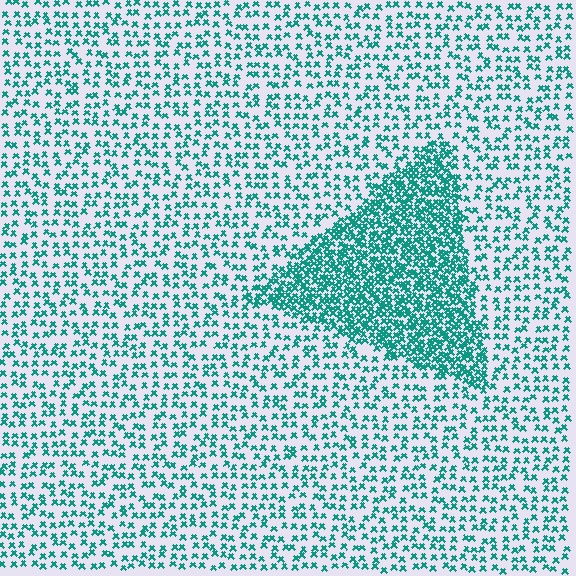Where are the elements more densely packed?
The elements are more densely packed inside the triangle boundary.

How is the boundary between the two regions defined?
The boundary is defined by a change in element density (approximately 2.5x ratio). All elements are the same color, size, and shape.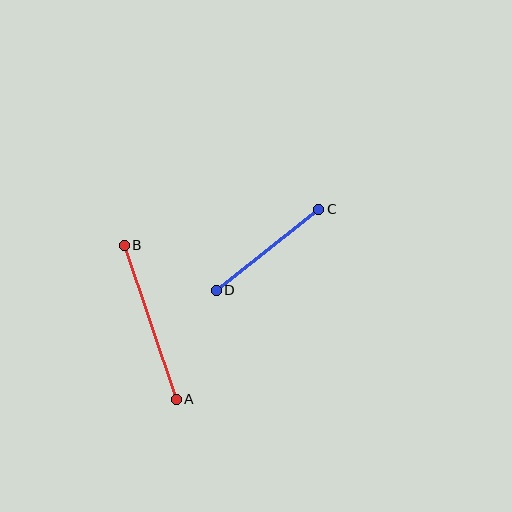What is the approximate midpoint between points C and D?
The midpoint is at approximately (268, 250) pixels.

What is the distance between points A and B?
The distance is approximately 162 pixels.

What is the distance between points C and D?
The distance is approximately 130 pixels.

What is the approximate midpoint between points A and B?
The midpoint is at approximately (150, 322) pixels.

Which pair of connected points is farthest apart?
Points A and B are farthest apart.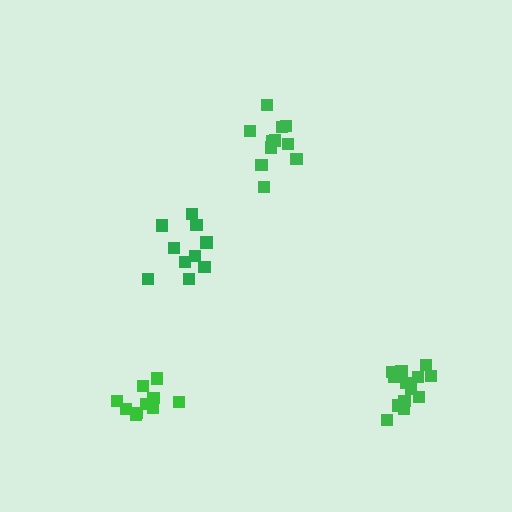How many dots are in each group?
Group 1: 13 dots, Group 2: 10 dots, Group 3: 10 dots, Group 4: 11 dots (44 total).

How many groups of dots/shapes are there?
There are 4 groups.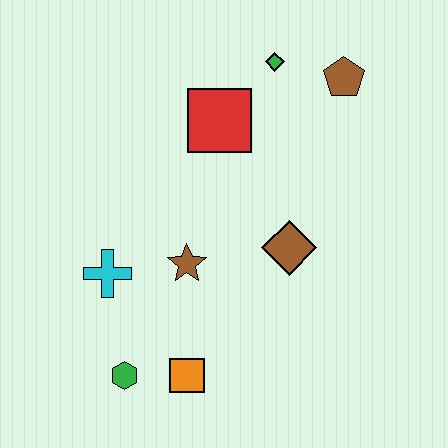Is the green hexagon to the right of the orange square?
No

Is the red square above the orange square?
Yes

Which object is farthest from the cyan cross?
The brown pentagon is farthest from the cyan cross.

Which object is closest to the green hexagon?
The orange square is closest to the green hexagon.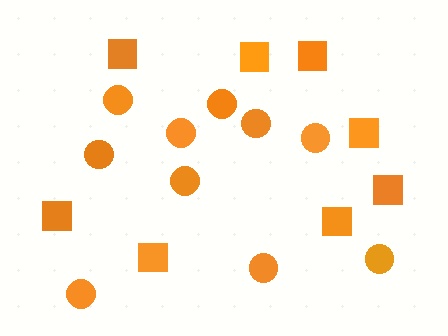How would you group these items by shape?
There are 2 groups: one group of squares (8) and one group of circles (10).